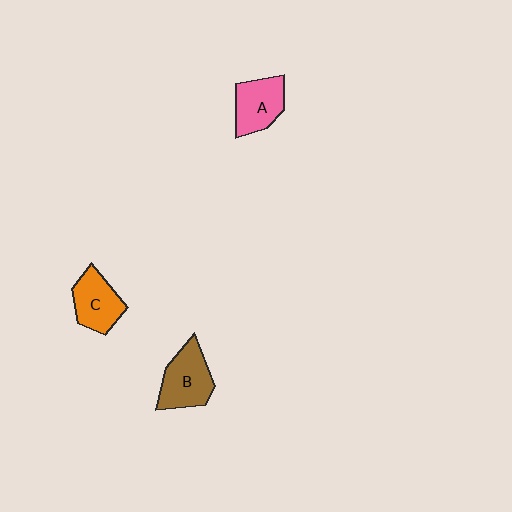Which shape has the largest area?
Shape B (brown).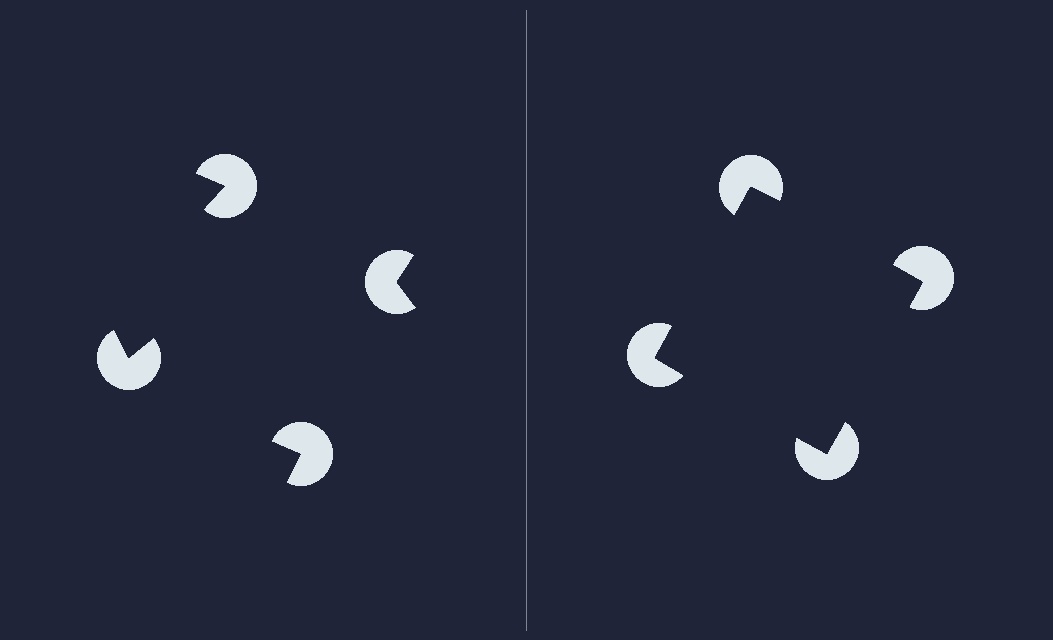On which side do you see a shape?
An illusory square appears on the right side. On the left side the wedge cuts are rotated, so no coherent shape forms.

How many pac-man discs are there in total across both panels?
8 — 4 on each side.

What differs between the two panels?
The pac-man discs are positioned identically on both sides; only the wedge orientations differ. On the right they align to a square; on the left they are misaligned.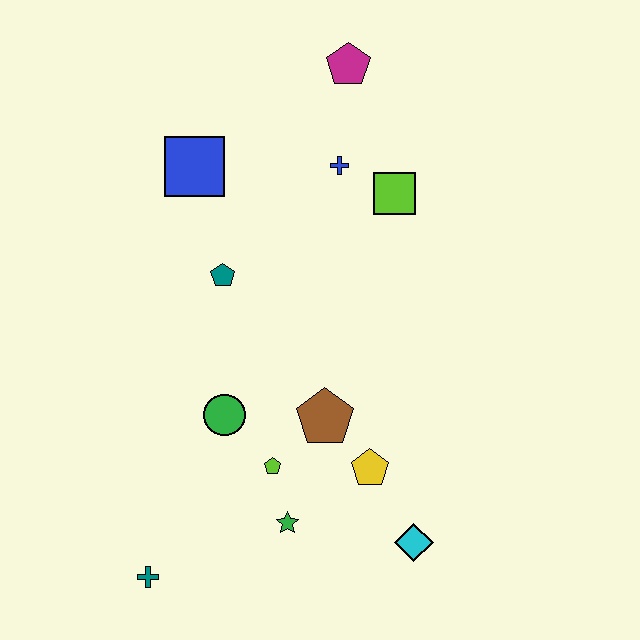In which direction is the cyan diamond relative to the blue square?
The cyan diamond is below the blue square.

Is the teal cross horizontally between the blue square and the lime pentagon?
No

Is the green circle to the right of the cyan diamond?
No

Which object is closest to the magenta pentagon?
The blue cross is closest to the magenta pentagon.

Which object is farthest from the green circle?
The magenta pentagon is farthest from the green circle.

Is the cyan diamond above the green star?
No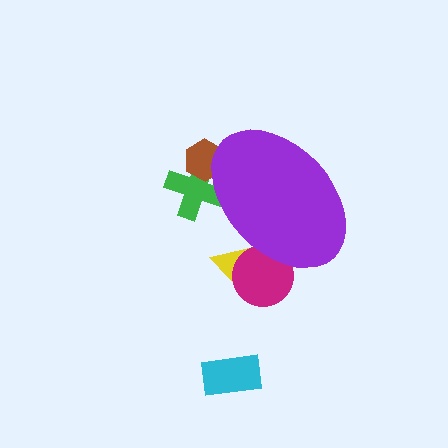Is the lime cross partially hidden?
Yes, the lime cross is partially hidden behind the purple ellipse.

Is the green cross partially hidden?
Yes, the green cross is partially hidden behind the purple ellipse.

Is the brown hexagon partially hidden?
Yes, the brown hexagon is partially hidden behind the purple ellipse.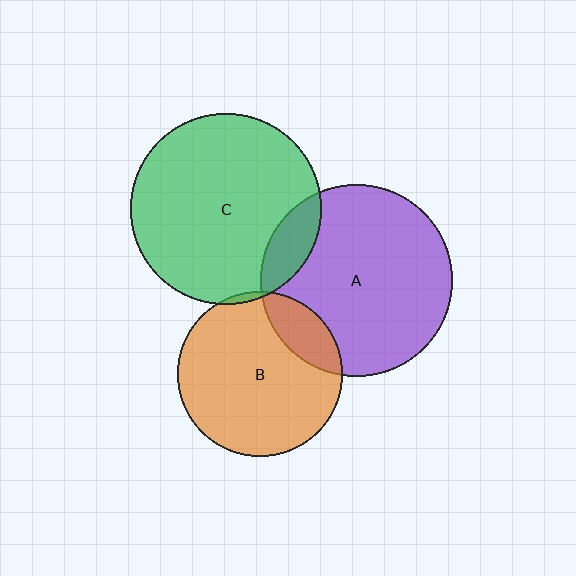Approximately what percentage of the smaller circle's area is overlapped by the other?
Approximately 15%.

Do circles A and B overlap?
Yes.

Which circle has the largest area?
Circle A (purple).